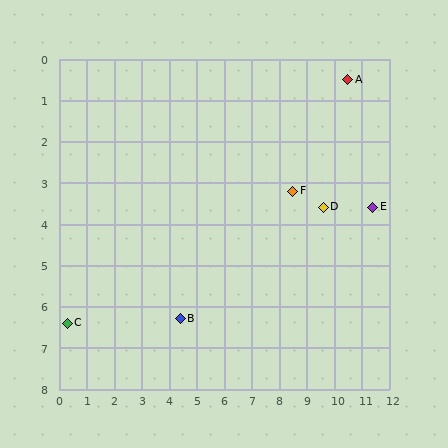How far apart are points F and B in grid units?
Points F and B are about 5.1 grid units apart.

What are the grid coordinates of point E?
Point E is at approximately (11.4, 3.6).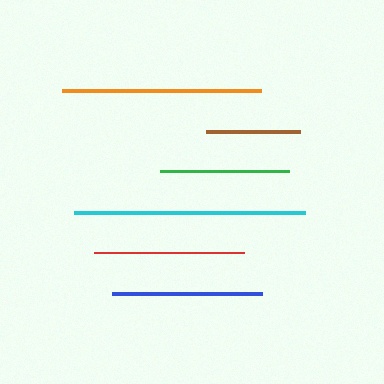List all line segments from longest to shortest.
From longest to shortest: cyan, orange, blue, red, green, brown.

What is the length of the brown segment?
The brown segment is approximately 94 pixels long.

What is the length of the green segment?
The green segment is approximately 129 pixels long.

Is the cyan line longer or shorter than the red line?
The cyan line is longer than the red line.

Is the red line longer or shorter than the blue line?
The blue line is longer than the red line.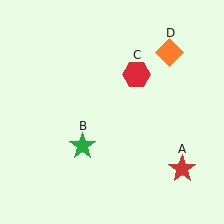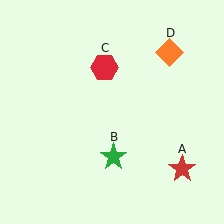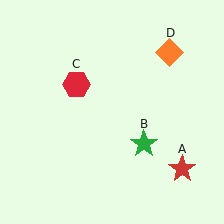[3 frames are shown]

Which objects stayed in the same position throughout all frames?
Red star (object A) and orange diamond (object D) remained stationary.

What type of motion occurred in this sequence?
The green star (object B), red hexagon (object C) rotated counterclockwise around the center of the scene.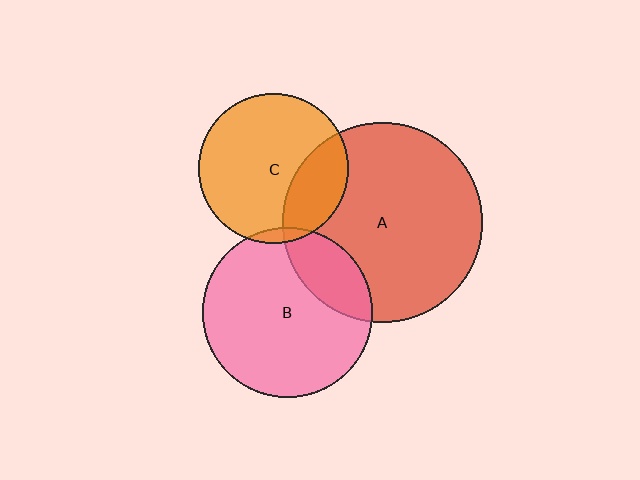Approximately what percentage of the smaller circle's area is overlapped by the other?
Approximately 25%.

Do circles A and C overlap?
Yes.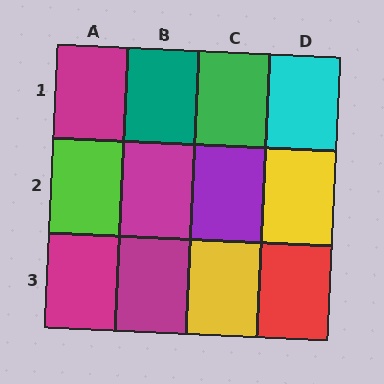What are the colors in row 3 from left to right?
Magenta, magenta, yellow, red.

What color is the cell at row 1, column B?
Teal.